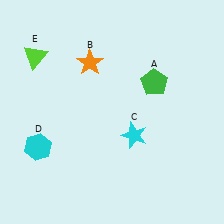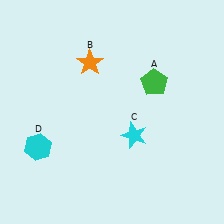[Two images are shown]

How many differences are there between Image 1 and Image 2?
There is 1 difference between the two images.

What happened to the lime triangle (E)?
The lime triangle (E) was removed in Image 2. It was in the top-left area of Image 1.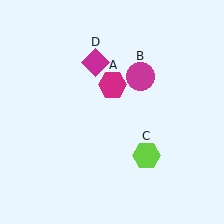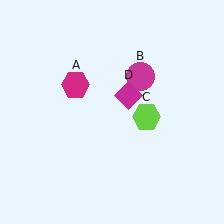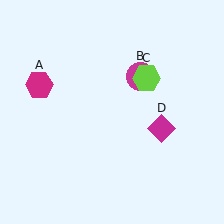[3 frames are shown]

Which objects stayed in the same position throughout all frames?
Magenta circle (object B) remained stationary.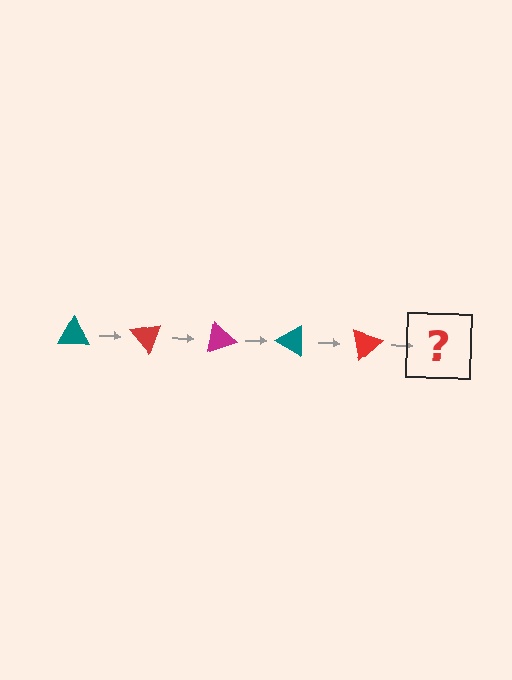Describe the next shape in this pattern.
It should be a magenta triangle, rotated 250 degrees from the start.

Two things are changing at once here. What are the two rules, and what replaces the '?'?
The two rules are that it rotates 50 degrees each step and the color cycles through teal, red, and magenta. The '?' should be a magenta triangle, rotated 250 degrees from the start.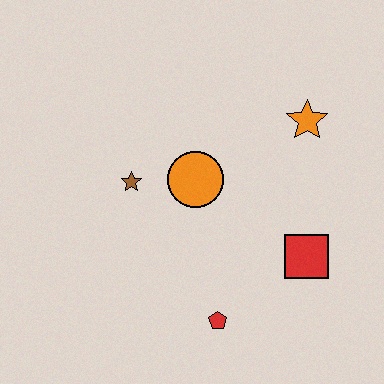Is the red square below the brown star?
Yes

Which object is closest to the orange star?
The orange circle is closest to the orange star.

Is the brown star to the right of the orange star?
No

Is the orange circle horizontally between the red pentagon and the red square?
No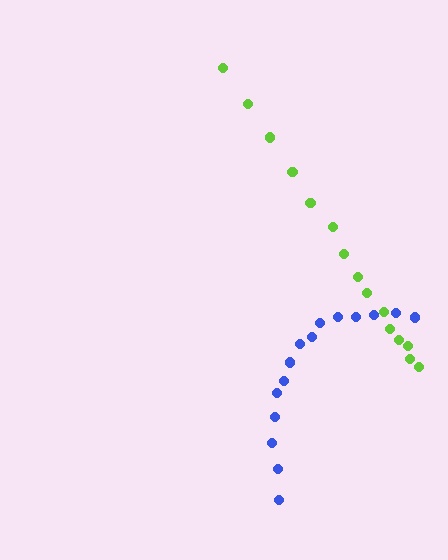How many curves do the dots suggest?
There are 2 distinct paths.